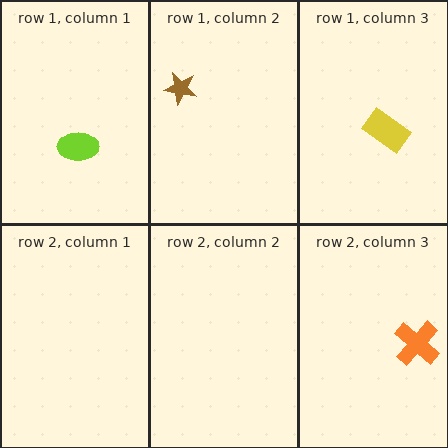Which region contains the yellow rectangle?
The row 1, column 3 region.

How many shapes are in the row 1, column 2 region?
1.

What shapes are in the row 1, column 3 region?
The yellow rectangle.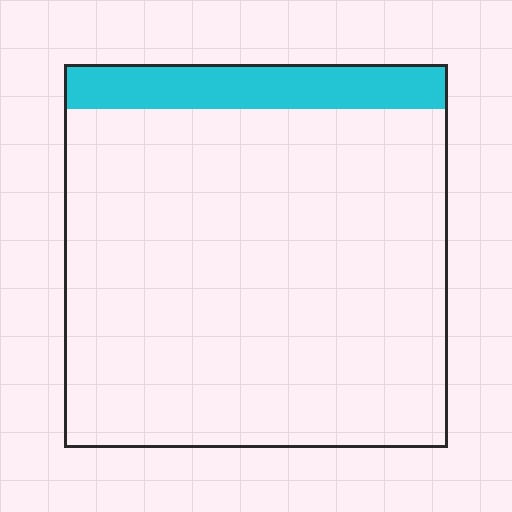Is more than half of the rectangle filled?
No.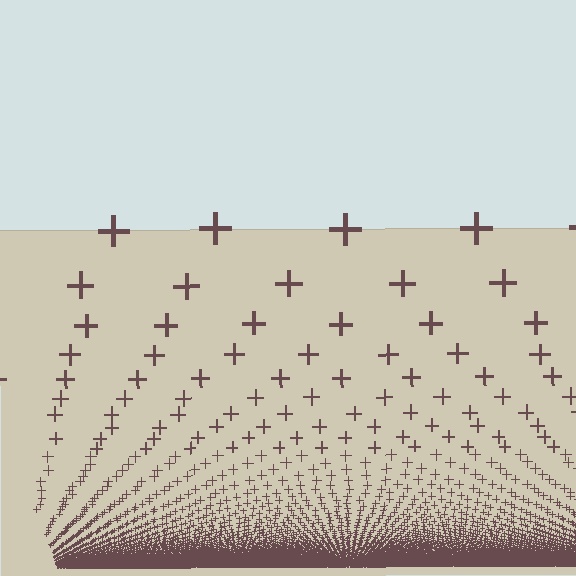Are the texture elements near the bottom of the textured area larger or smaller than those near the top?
Smaller. The gradient is inverted — elements near the bottom are smaller and denser.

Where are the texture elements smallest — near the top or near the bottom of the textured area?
Near the bottom.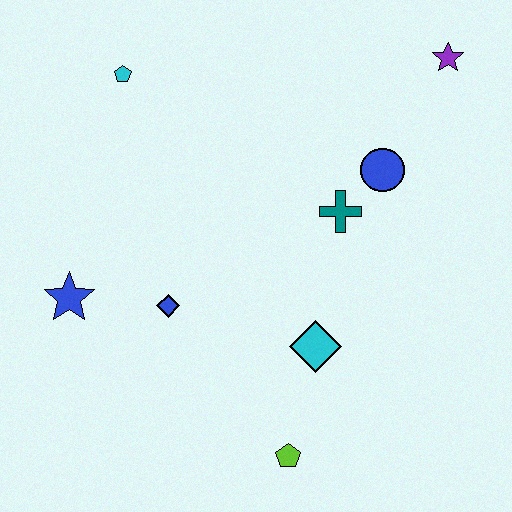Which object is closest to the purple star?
The blue circle is closest to the purple star.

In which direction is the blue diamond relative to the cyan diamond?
The blue diamond is to the left of the cyan diamond.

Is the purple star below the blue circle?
No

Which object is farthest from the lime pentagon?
The purple star is farthest from the lime pentagon.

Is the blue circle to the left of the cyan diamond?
No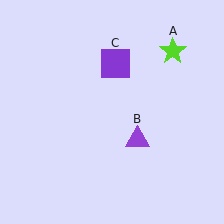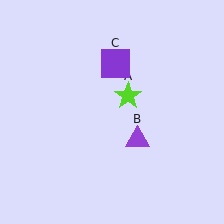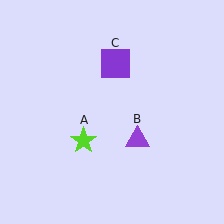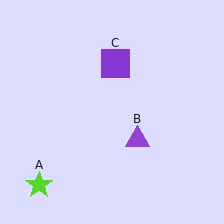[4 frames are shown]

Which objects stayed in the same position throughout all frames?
Purple triangle (object B) and purple square (object C) remained stationary.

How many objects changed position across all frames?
1 object changed position: lime star (object A).